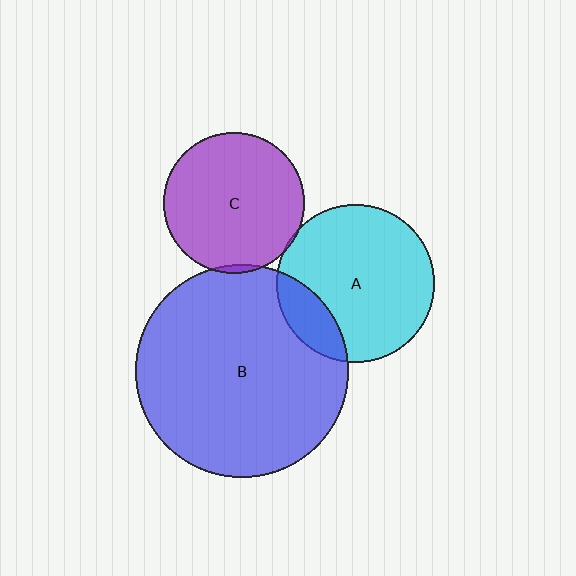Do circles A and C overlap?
Yes.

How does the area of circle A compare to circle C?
Approximately 1.3 times.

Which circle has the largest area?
Circle B (blue).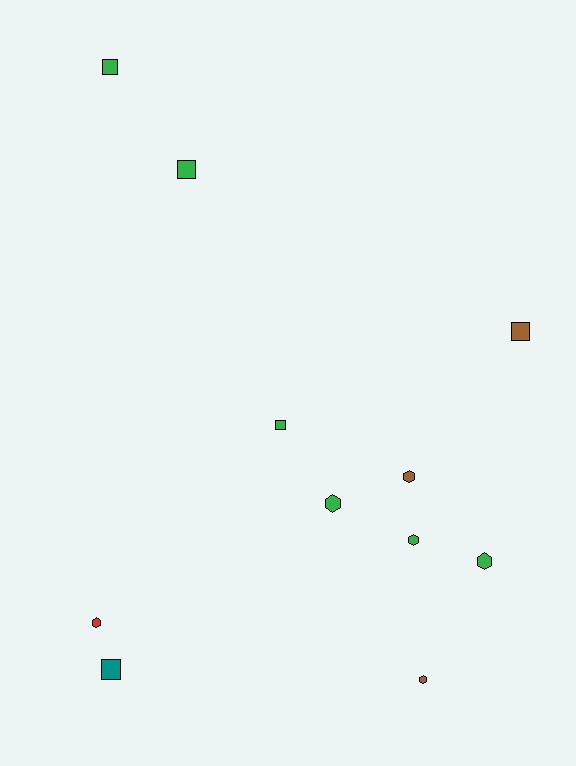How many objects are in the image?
There are 11 objects.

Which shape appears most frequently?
Hexagon, with 6 objects.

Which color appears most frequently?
Green, with 6 objects.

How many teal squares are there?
There is 1 teal square.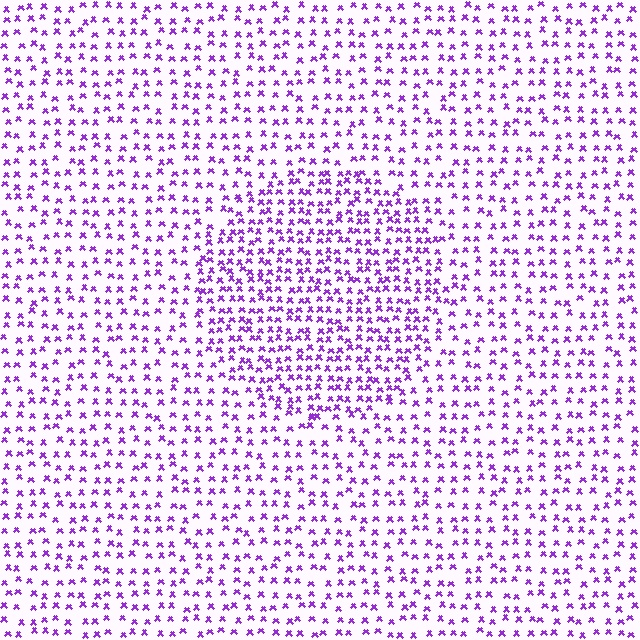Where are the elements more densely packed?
The elements are more densely packed inside the circle boundary.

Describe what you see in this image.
The image contains small purple elements arranged at two different densities. A circle-shaped region is visible where the elements are more densely packed than the surrounding area.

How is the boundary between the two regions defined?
The boundary is defined by a change in element density (approximately 1.7x ratio). All elements are the same color, size, and shape.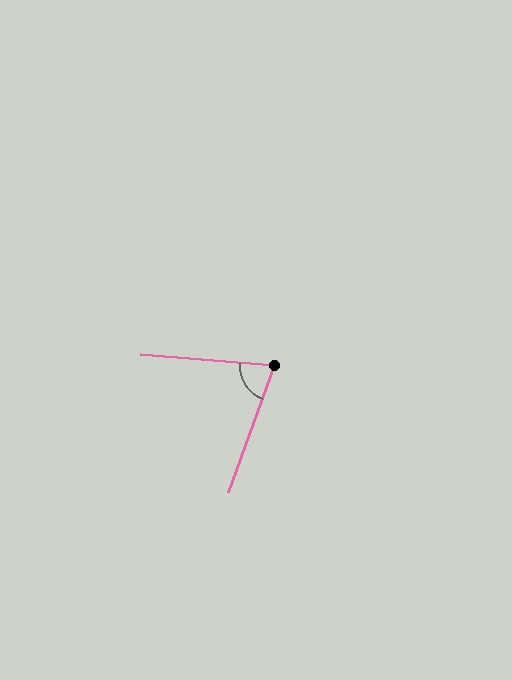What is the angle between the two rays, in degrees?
Approximately 75 degrees.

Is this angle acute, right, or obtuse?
It is acute.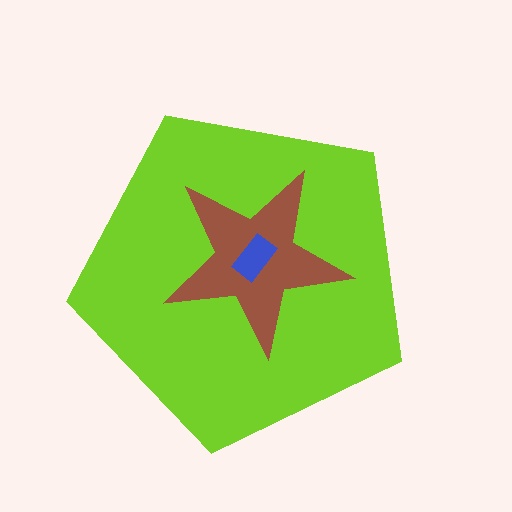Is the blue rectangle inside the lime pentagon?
Yes.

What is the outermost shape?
The lime pentagon.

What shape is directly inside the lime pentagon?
The brown star.